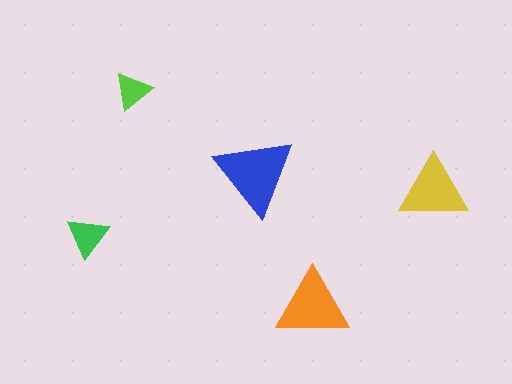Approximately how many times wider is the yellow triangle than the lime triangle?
About 2 times wider.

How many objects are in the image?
There are 5 objects in the image.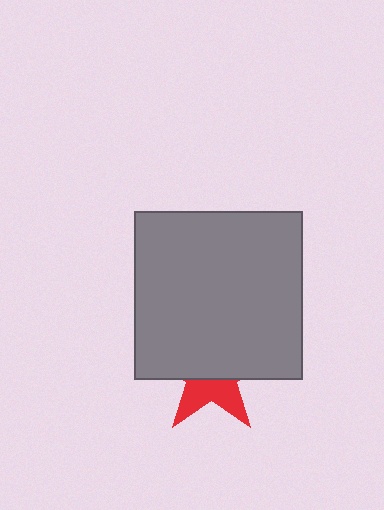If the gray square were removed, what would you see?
You would see the complete red star.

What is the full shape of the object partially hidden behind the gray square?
The partially hidden object is a red star.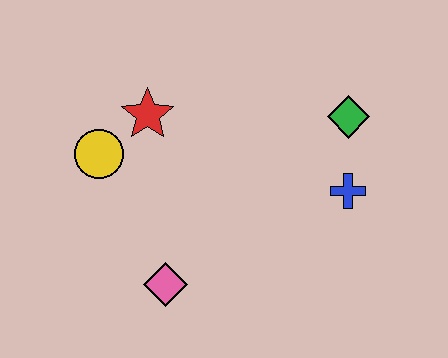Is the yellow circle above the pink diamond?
Yes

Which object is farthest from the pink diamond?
The green diamond is farthest from the pink diamond.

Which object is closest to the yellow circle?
The red star is closest to the yellow circle.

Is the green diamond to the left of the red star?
No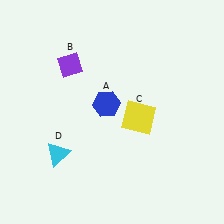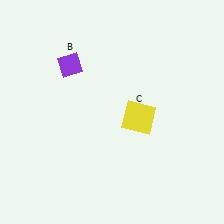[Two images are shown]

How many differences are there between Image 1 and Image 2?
There are 2 differences between the two images.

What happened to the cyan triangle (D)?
The cyan triangle (D) was removed in Image 2. It was in the bottom-left area of Image 1.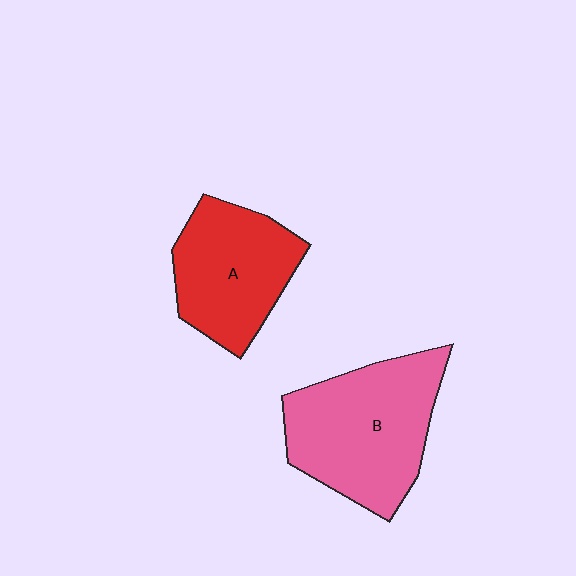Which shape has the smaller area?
Shape A (red).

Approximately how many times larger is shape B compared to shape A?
Approximately 1.3 times.